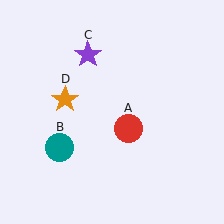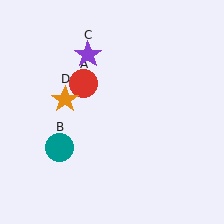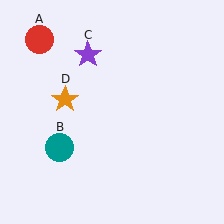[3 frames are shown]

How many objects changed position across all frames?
1 object changed position: red circle (object A).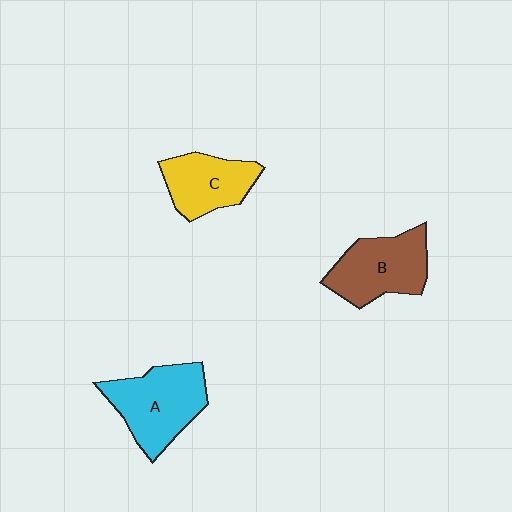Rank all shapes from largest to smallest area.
From largest to smallest: A (cyan), B (brown), C (yellow).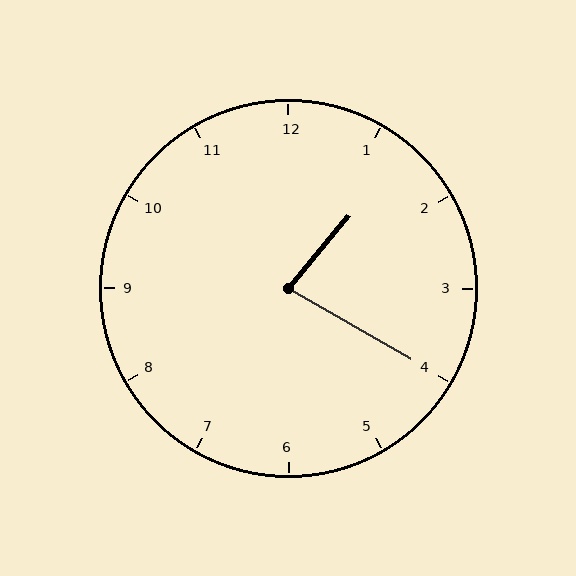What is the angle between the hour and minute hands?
Approximately 80 degrees.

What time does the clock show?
1:20.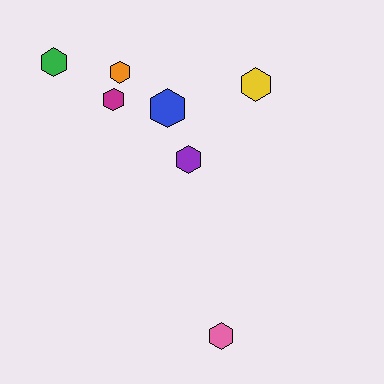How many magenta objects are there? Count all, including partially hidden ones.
There is 1 magenta object.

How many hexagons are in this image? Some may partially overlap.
There are 7 hexagons.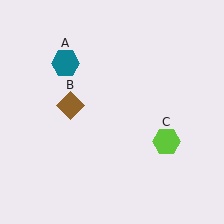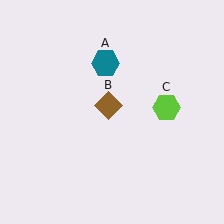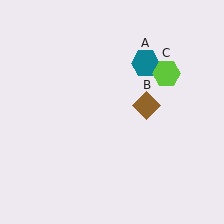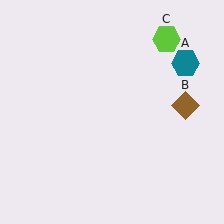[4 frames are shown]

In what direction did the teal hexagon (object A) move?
The teal hexagon (object A) moved right.